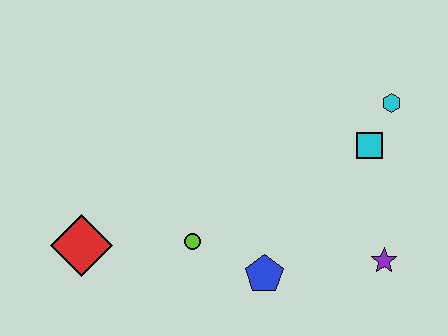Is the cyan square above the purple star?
Yes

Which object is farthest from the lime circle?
The cyan hexagon is farthest from the lime circle.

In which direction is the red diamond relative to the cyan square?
The red diamond is to the left of the cyan square.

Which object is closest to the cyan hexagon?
The cyan square is closest to the cyan hexagon.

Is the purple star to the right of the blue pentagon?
Yes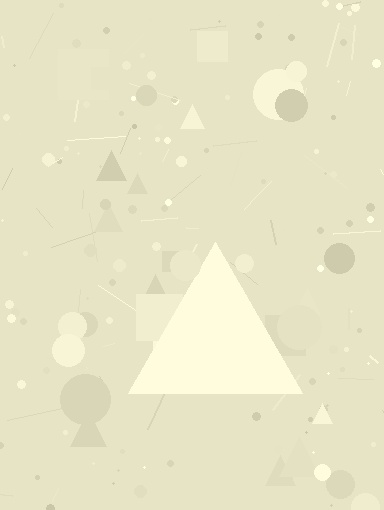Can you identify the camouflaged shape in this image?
The camouflaged shape is a triangle.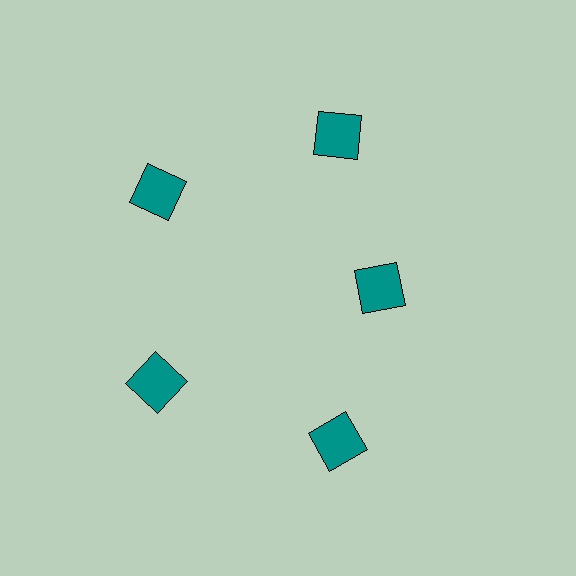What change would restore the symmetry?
The symmetry would be restored by moving it outward, back onto the ring so that all 5 squares sit at equal angles and equal distance from the center.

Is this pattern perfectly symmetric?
No. The 5 teal squares are arranged in a ring, but one element near the 3 o'clock position is pulled inward toward the center, breaking the 5-fold rotational symmetry.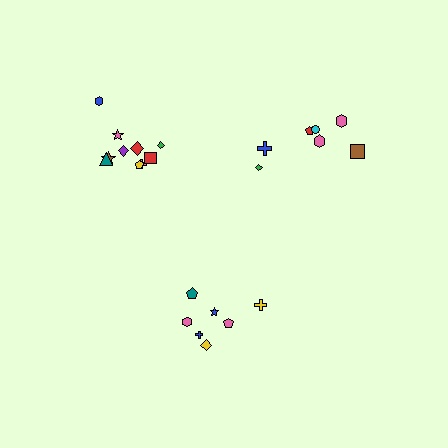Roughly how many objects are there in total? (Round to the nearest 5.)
Roughly 25 objects in total.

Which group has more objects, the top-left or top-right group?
The top-left group.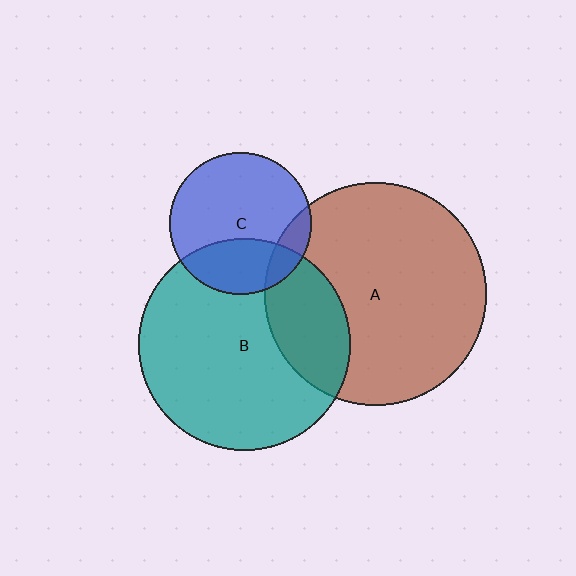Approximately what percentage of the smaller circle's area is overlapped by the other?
Approximately 30%.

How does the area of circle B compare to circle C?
Approximately 2.2 times.